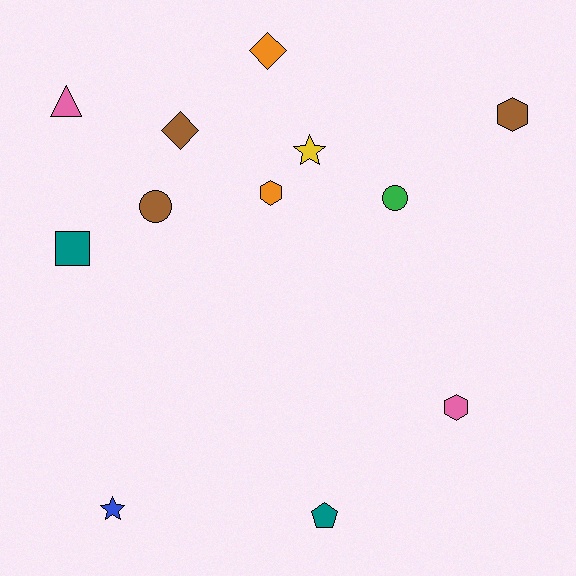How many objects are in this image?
There are 12 objects.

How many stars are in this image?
There are 2 stars.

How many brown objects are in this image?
There are 3 brown objects.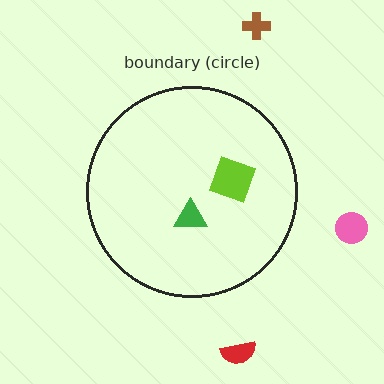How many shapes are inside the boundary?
2 inside, 3 outside.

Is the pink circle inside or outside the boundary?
Outside.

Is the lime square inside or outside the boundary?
Inside.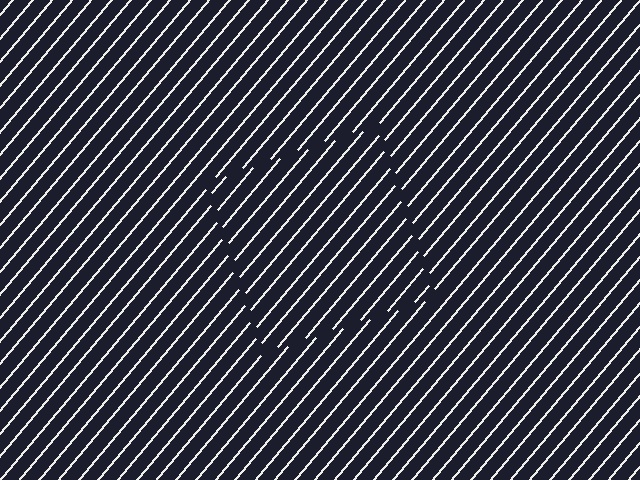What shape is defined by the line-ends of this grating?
An illusory square. The interior of the shape contains the same grating, shifted by half a period — the contour is defined by the phase discontinuity where line-ends from the inner and outer gratings abut.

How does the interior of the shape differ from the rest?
The interior of the shape contains the same grating, shifted by half a period — the contour is defined by the phase discontinuity where line-ends from the inner and outer gratings abut.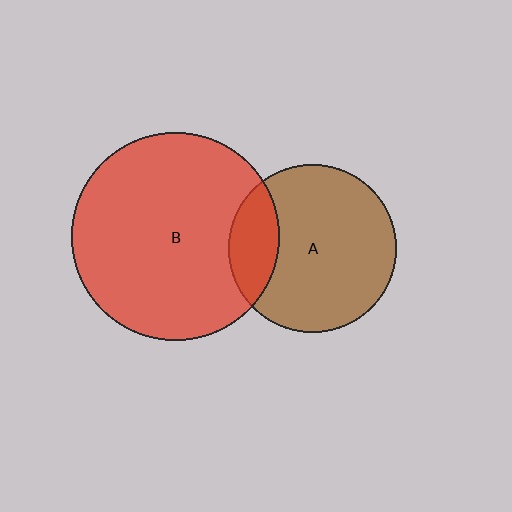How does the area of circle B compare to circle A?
Approximately 1.5 times.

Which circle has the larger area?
Circle B (red).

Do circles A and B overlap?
Yes.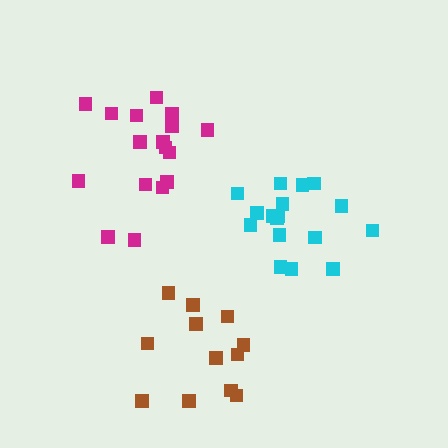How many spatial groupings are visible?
There are 3 spatial groupings.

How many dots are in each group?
Group 1: 17 dots, Group 2: 17 dots, Group 3: 12 dots (46 total).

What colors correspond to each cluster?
The clusters are colored: cyan, magenta, brown.